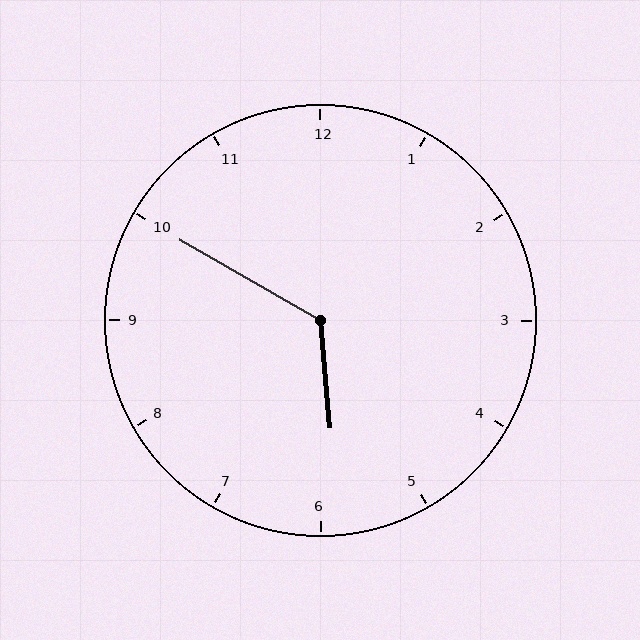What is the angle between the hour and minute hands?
Approximately 125 degrees.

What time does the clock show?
5:50.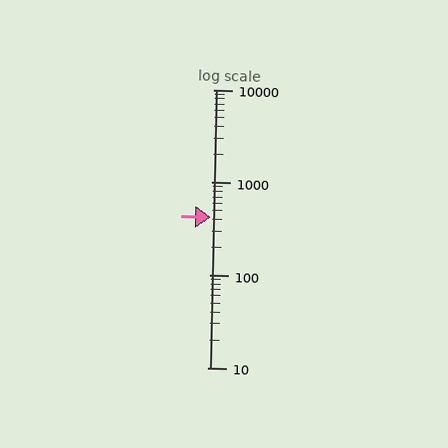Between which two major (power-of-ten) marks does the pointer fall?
The pointer is between 100 and 1000.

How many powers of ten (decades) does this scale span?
The scale spans 3 decades, from 10 to 10000.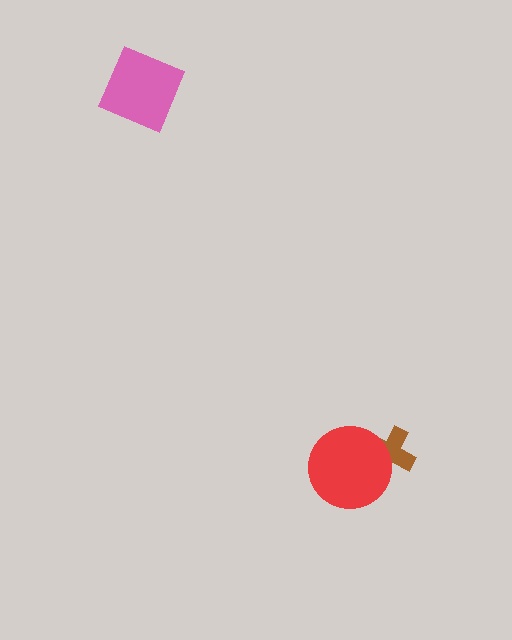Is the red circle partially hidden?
No, no other shape covers it.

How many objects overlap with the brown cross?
1 object overlaps with the brown cross.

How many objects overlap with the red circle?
1 object overlaps with the red circle.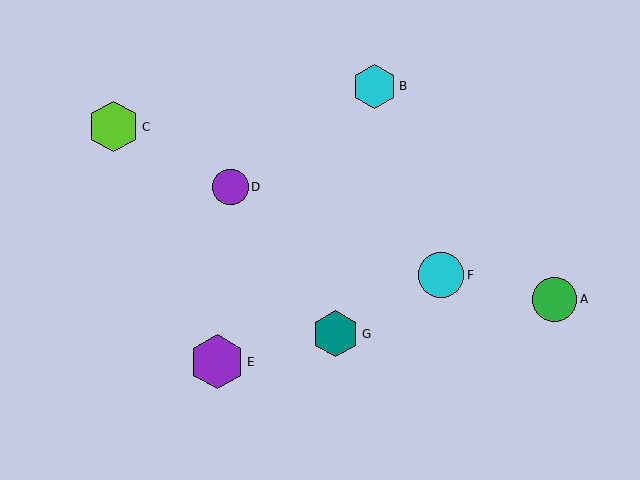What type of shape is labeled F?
Shape F is a cyan circle.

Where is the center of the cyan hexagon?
The center of the cyan hexagon is at (374, 86).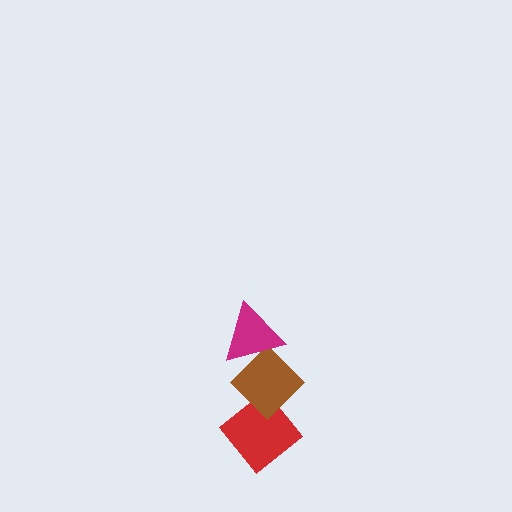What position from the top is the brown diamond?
The brown diamond is 2nd from the top.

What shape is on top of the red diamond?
The brown diamond is on top of the red diamond.